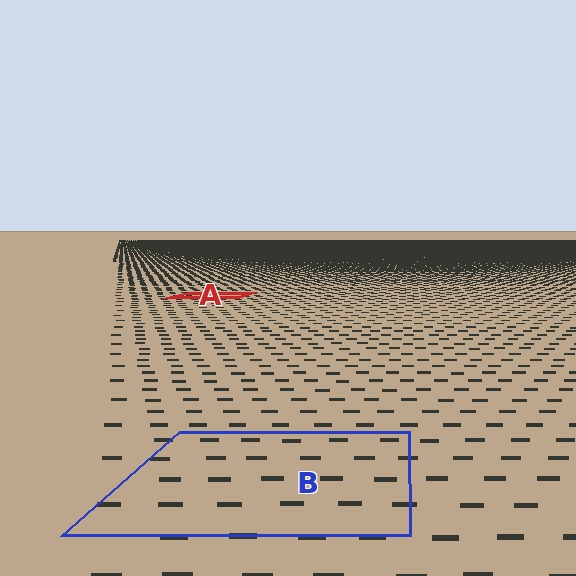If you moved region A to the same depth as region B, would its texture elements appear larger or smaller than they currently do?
They would appear larger. At a closer depth, the same texture elements are projected at a bigger on-screen size.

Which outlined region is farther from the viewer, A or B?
Region A is farther from the viewer — the texture elements inside it appear smaller and more densely packed.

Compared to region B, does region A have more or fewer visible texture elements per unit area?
Region A has more texture elements per unit area — they are packed more densely because it is farther away.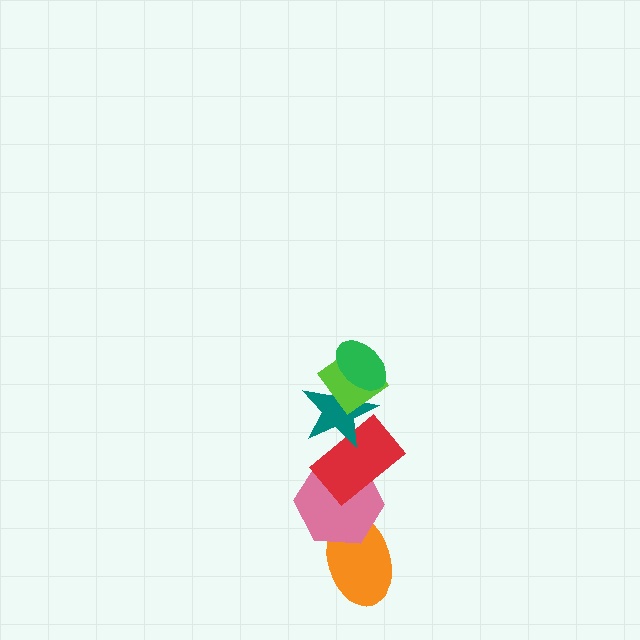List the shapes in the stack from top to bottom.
From top to bottom: the green ellipse, the lime diamond, the teal star, the red rectangle, the pink hexagon, the orange ellipse.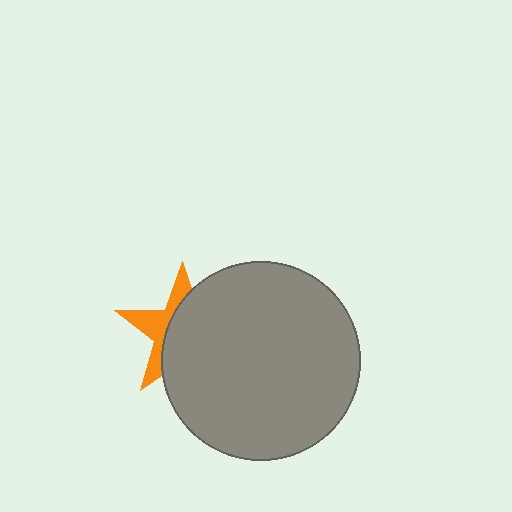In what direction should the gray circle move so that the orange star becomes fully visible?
The gray circle should move right. That is the shortest direction to clear the overlap and leave the orange star fully visible.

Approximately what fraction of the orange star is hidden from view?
Roughly 64% of the orange star is hidden behind the gray circle.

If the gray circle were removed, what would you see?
You would see the complete orange star.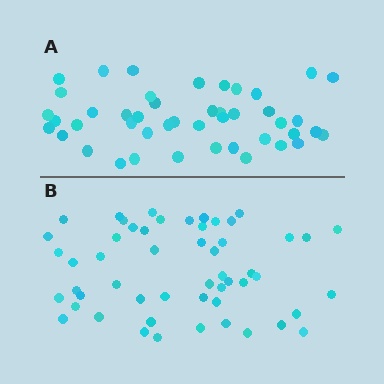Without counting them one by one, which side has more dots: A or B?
Region B (the bottom region) has more dots.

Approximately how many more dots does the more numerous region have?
Region B has roughly 8 or so more dots than region A.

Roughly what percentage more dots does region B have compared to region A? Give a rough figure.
About 20% more.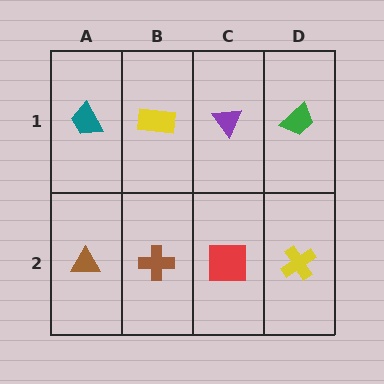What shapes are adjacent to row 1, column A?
A brown triangle (row 2, column A), a yellow rectangle (row 1, column B).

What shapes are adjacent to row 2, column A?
A teal trapezoid (row 1, column A), a brown cross (row 2, column B).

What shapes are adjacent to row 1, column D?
A yellow cross (row 2, column D), a purple triangle (row 1, column C).